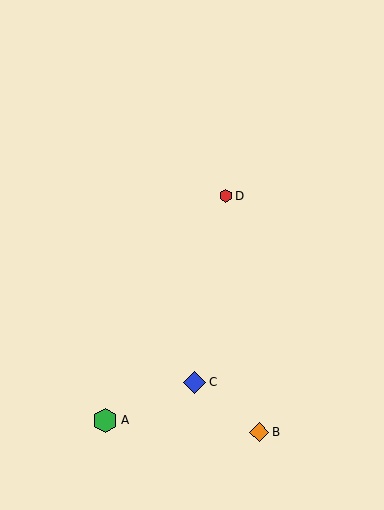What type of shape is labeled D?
Shape D is a red hexagon.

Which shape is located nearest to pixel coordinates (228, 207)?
The red hexagon (labeled D) at (226, 196) is nearest to that location.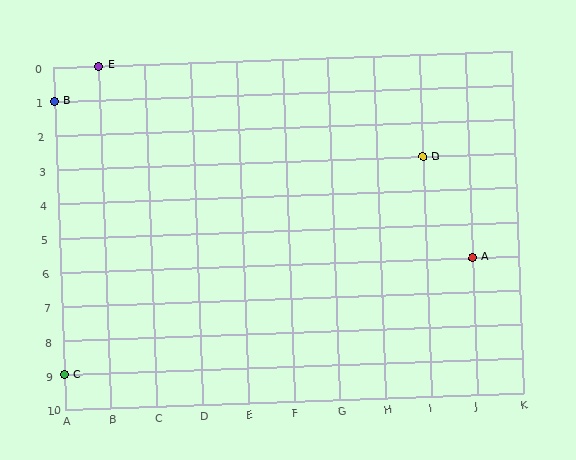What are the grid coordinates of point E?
Point E is at grid coordinates (B, 0).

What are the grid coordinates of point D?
Point D is at grid coordinates (I, 3).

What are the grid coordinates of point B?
Point B is at grid coordinates (A, 1).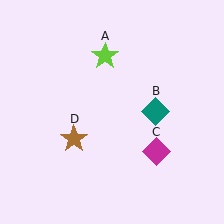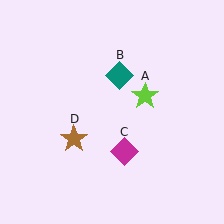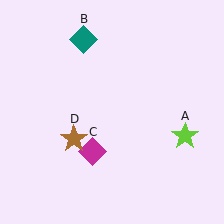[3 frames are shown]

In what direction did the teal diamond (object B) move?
The teal diamond (object B) moved up and to the left.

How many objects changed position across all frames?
3 objects changed position: lime star (object A), teal diamond (object B), magenta diamond (object C).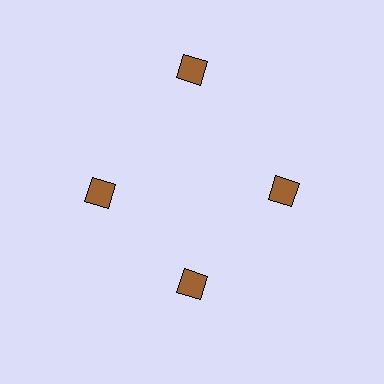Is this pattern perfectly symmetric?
No. The 4 brown diamonds are arranged in a ring, but one element near the 12 o'clock position is pushed outward from the center, breaking the 4-fold rotational symmetry.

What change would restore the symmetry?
The symmetry would be restored by moving it inward, back onto the ring so that all 4 diamonds sit at equal angles and equal distance from the center.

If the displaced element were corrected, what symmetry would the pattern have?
It would have 4-fold rotational symmetry — the pattern would map onto itself every 90 degrees.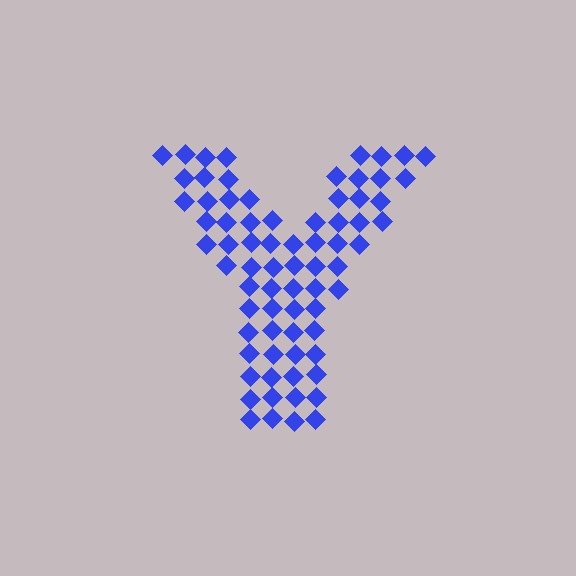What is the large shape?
The large shape is the letter Y.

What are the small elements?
The small elements are diamonds.